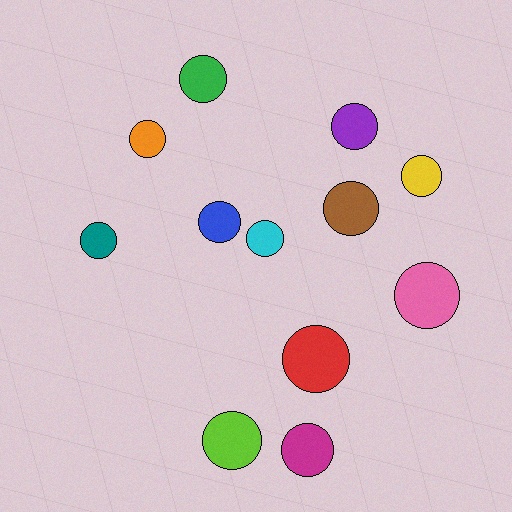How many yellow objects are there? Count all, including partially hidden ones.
There is 1 yellow object.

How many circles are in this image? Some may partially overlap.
There are 12 circles.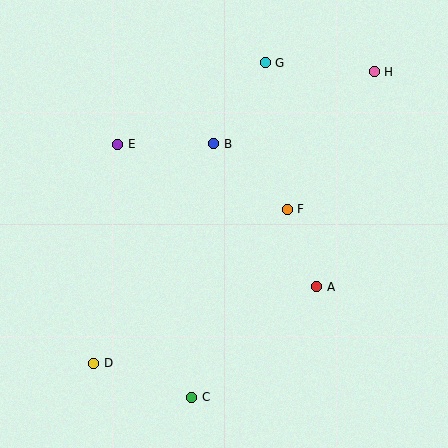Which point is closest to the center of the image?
Point F at (287, 209) is closest to the center.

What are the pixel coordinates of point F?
Point F is at (287, 209).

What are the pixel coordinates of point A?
Point A is at (317, 287).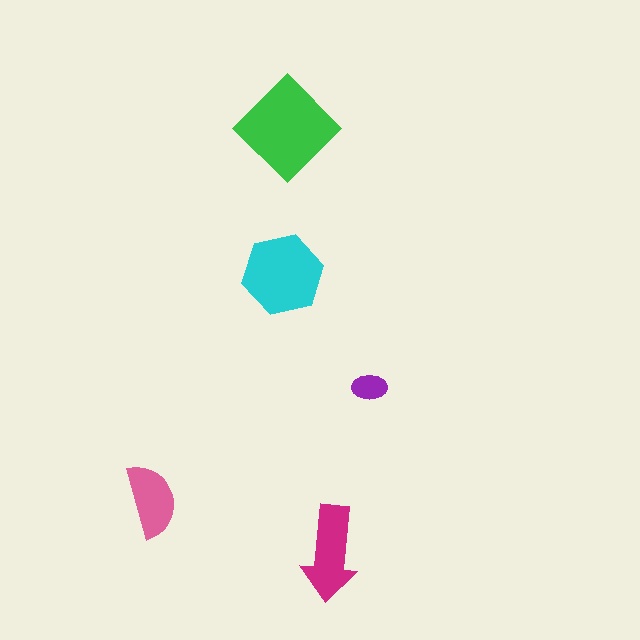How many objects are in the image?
There are 5 objects in the image.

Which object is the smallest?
The purple ellipse.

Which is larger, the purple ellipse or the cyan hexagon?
The cyan hexagon.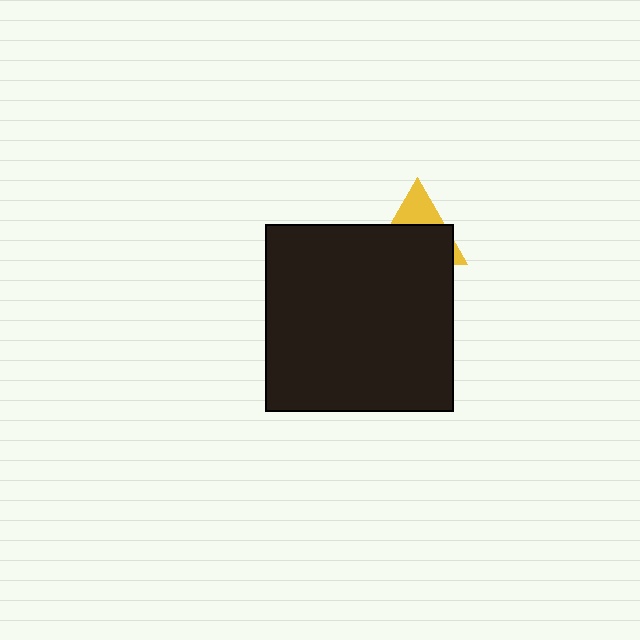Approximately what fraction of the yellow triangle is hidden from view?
Roughly 68% of the yellow triangle is hidden behind the black square.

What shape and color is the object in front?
The object in front is a black square.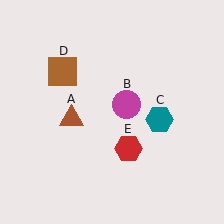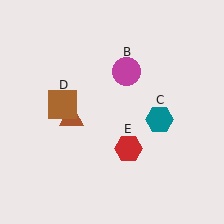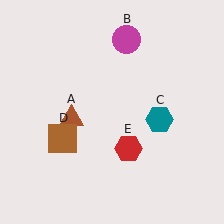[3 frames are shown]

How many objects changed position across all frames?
2 objects changed position: magenta circle (object B), brown square (object D).